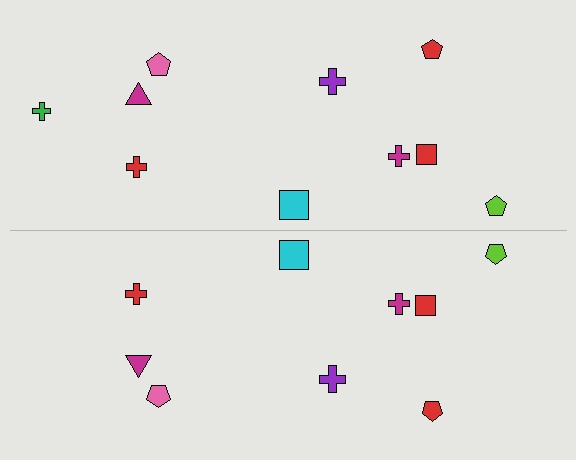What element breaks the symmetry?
A green cross is missing from the bottom side.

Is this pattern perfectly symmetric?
No, the pattern is not perfectly symmetric. A green cross is missing from the bottom side.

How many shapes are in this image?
There are 19 shapes in this image.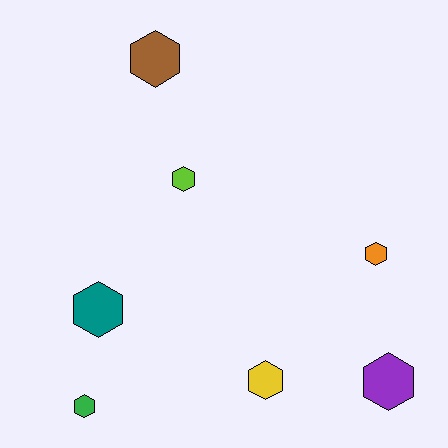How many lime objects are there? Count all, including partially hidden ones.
There is 1 lime object.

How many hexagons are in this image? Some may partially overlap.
There are 7 hexagons.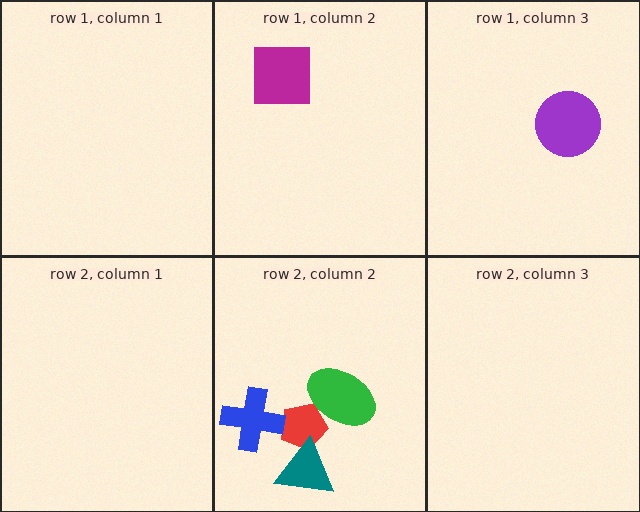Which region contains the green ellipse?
The row 2, column 2 region.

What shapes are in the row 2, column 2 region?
The red pentagon, the teal triangle, the green ellipse, the blue cross.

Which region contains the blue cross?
The row 2, column 2 region.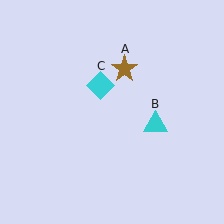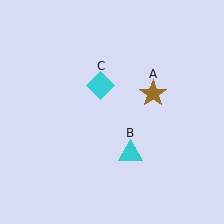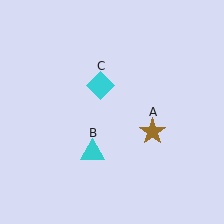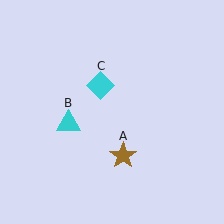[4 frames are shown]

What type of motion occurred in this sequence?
The brown star (object A), cyan triangle (object B) rotated clockwise around the center of the scene.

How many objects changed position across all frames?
2 objects changed position: brown star (object A), cyan triangle (object B).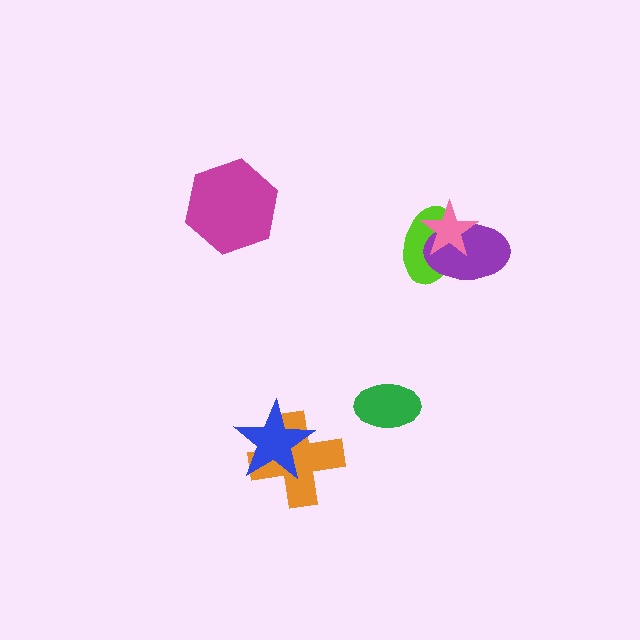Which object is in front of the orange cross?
The blue star is in front of the orange cross.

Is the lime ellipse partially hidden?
Yes, it is partially covered by another shape.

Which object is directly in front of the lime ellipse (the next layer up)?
The purple ellipse is directly in front of the lime ellipse.